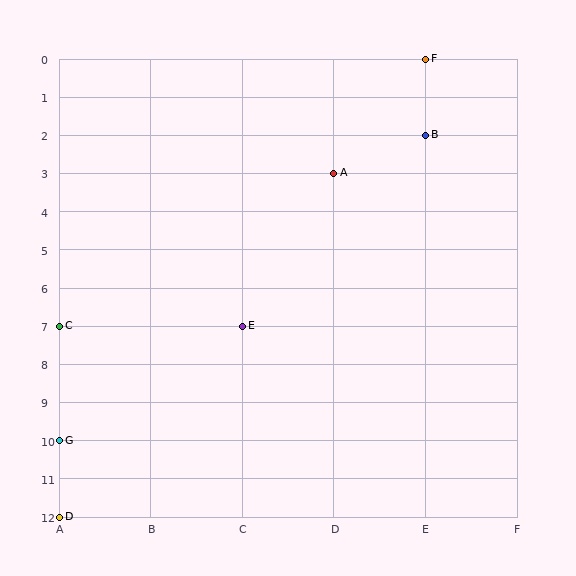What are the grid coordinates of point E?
Point E is at grid coordinates (C, 7).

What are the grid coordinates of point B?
Point B is at grid coordinates (E, 2).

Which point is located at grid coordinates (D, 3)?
Point A is at (D, 3).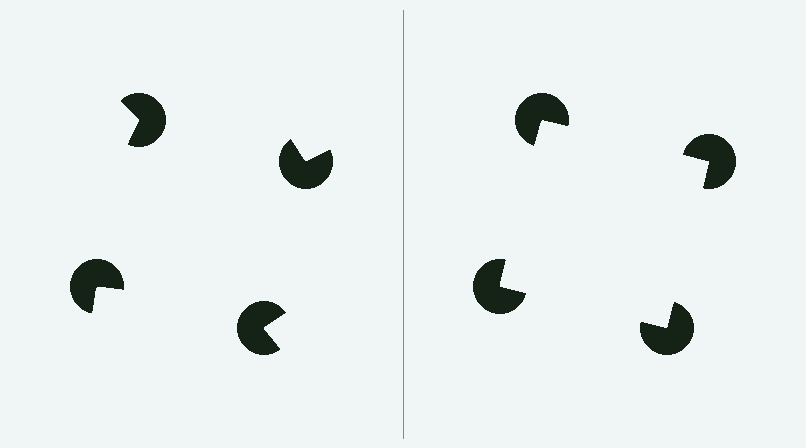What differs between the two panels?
The pac-man discs are positioned identically on both sides; only the wedge orientations differ. On the right they align to a square; on the left they are misaligned.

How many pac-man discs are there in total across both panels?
8 — 4 on each side.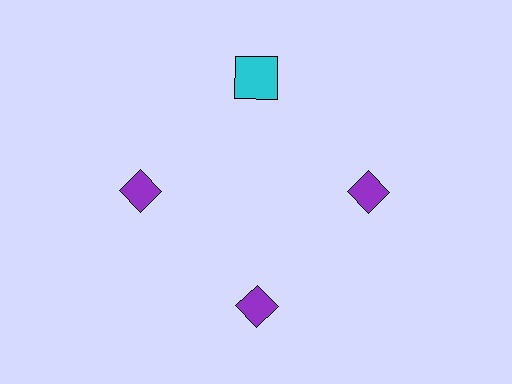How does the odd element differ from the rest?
It differs in both color (cyan instead of purple) and shape (square instead of diamond).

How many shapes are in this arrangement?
There are 4 shapes arranged in a ring pattern.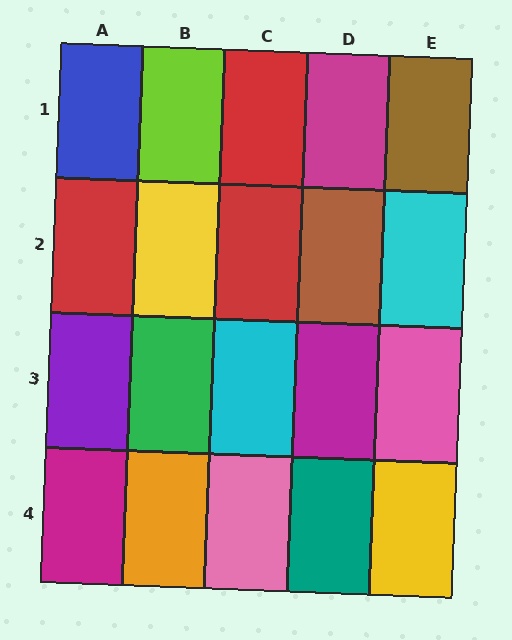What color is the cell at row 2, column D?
Brown.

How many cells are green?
1 cell is green.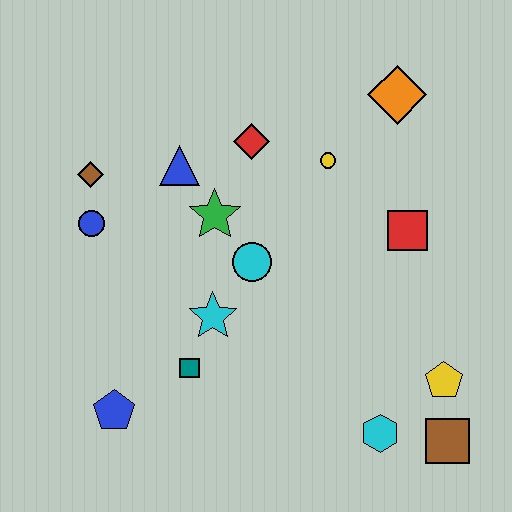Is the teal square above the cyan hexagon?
Yes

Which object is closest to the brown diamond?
The blue circle is closest to the brown diamond.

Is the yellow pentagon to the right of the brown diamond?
Yes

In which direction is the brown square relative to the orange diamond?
The brown square is below the orange diamond.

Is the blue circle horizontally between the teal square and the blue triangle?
No